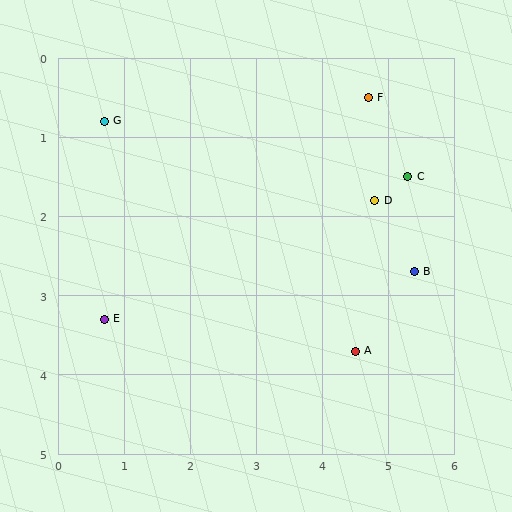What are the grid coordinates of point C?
Point C is at approximately (5.3, 1.5).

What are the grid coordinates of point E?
Point E is at approximately (0.7, 3.3).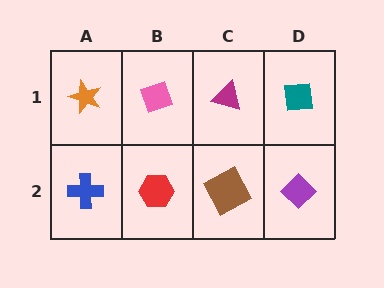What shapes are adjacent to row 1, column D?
A purple diamond (row 2, column D), a magenta triangle (row 1, column C).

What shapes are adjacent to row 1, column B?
A red hexagon (row 2, column B), an orange star (row 1, column A), a magenta triangle (row 1, column C).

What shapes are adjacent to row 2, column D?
A teal square (row 1, column D), a brown square (row 2, column C).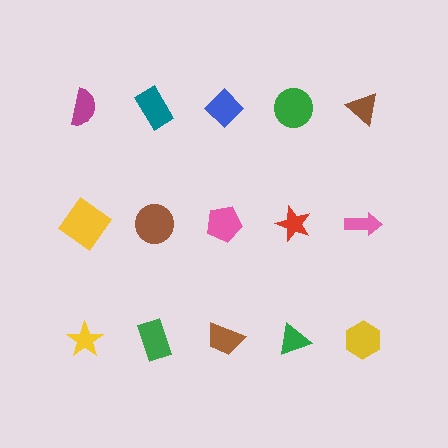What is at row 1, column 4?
A green circle.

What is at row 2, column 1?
A yellow diamond.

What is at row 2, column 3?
A pink pentagon.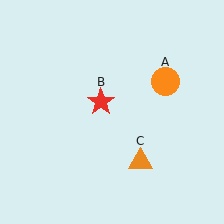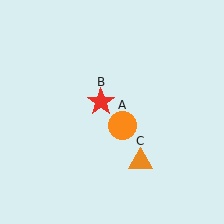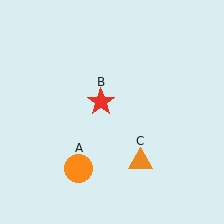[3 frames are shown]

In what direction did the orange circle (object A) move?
The orange circle (object A) moved down and to the left.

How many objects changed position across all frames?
1 object changed position: orange circle (object A).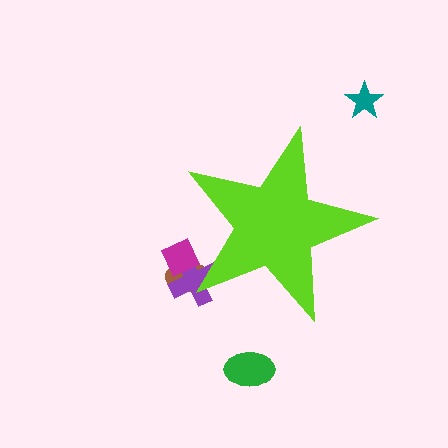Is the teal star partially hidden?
No, the teal star is fully visible.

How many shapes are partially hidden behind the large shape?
3 shapes are partially hidden.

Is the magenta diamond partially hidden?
Yes, the magenta diamond is partially hidden behind the lime star.